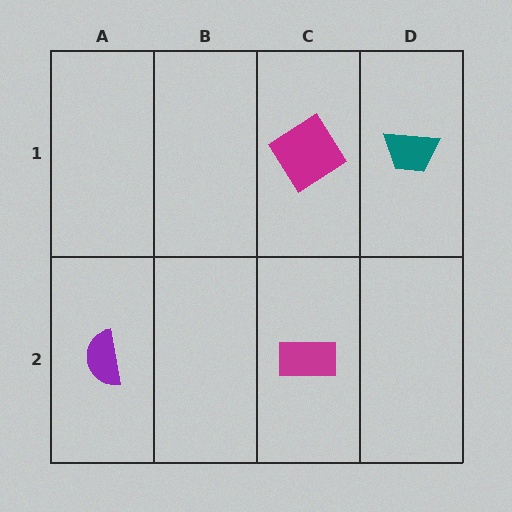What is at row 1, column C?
A magenta diamond.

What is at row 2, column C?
A magenta rectangle.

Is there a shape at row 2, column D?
No, that cell is empty.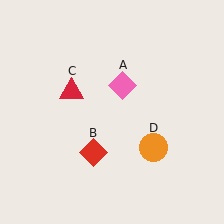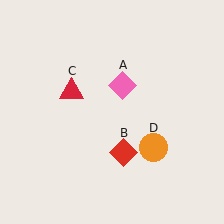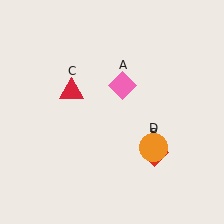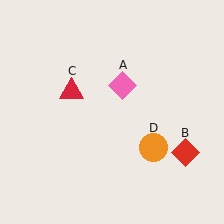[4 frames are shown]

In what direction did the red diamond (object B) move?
The red diamond (object B) moved right.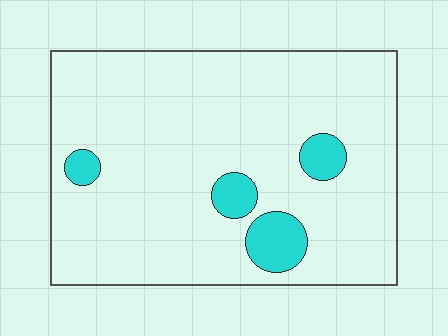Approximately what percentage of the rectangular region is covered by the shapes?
Approximately 10%.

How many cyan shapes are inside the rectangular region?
4.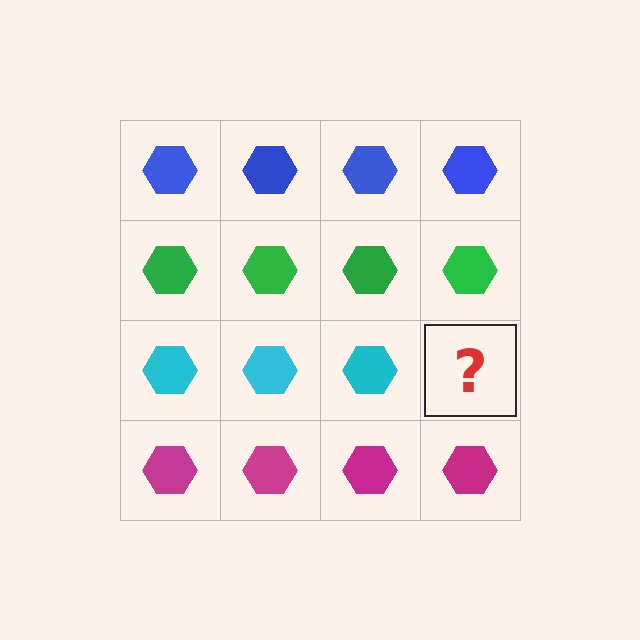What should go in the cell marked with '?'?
The missing cell should contain a cyan hexagon.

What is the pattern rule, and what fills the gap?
The rule is that each row has a consistent color. The gap should be filled with a cyan hexagon.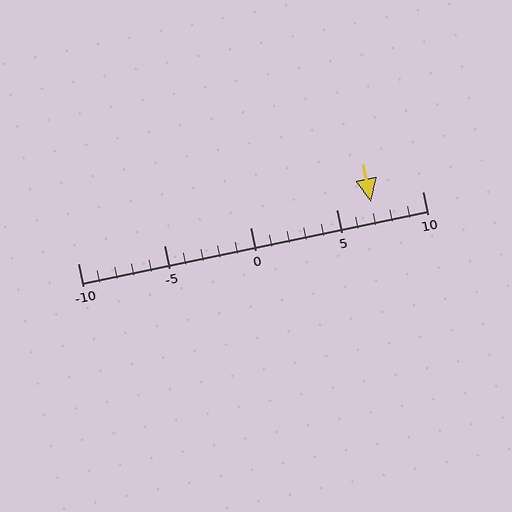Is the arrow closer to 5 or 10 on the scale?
The arrow is closer to 5.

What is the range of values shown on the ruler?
The ruler shows values from -10 to 10.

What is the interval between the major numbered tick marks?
The major tick marks are spaced 5 units apart.